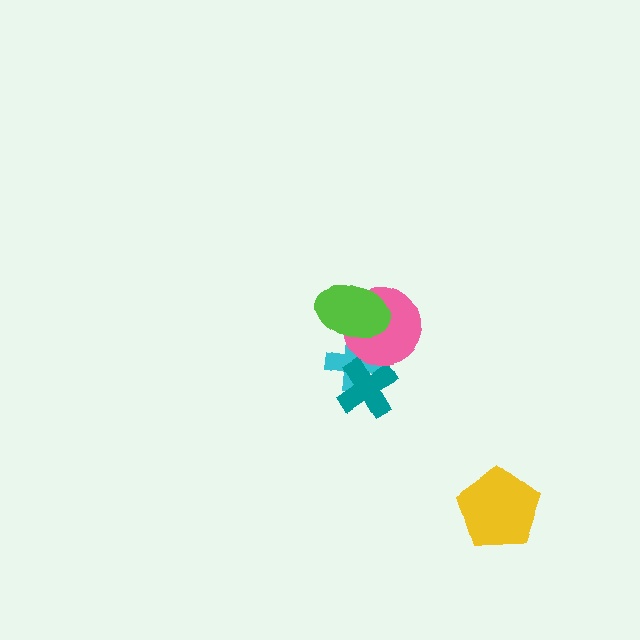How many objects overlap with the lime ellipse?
2 objects overlap with the lime ellipse.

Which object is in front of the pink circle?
The lime ellipse is in front of the pink circle.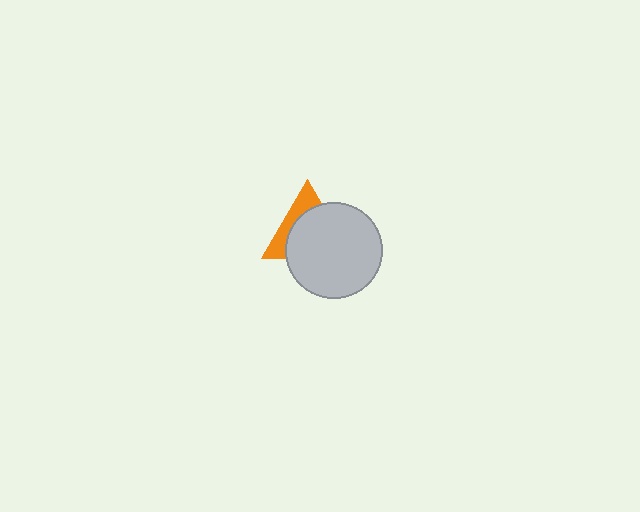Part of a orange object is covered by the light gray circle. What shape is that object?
It is a triangle.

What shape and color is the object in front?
The object in front is a light gray circle.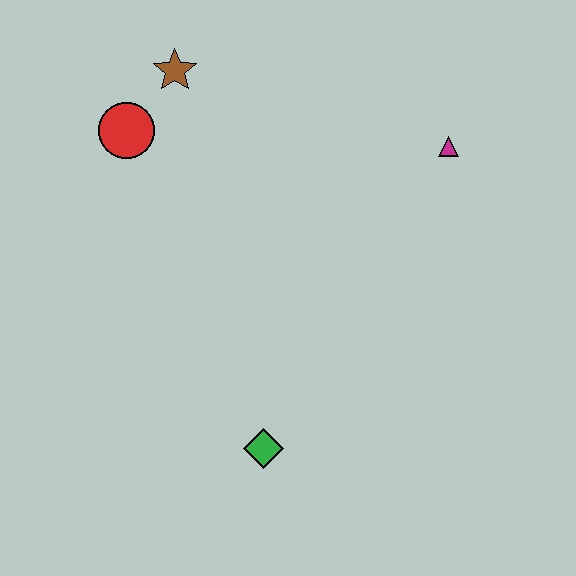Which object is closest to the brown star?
The red circle is closest to the brown star.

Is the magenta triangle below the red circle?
Yes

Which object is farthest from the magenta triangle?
The green diamond is farthest from the magenta triangle.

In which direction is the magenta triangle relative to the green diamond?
The magenta triangle is above the green diamond.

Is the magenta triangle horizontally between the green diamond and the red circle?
No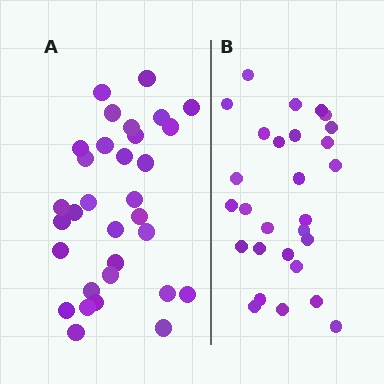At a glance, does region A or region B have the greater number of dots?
Region A (the left region) has more dots.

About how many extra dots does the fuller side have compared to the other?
Region A has about 4 more dots than region B.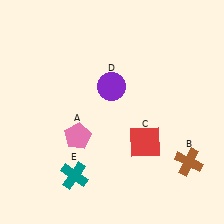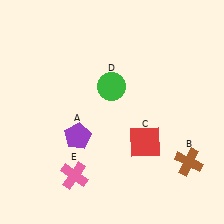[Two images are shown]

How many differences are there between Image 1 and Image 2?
There are 3 differences between the two images.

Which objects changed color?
A changed from pink to purple. D changed from purple to green. E changed from teal to pink.